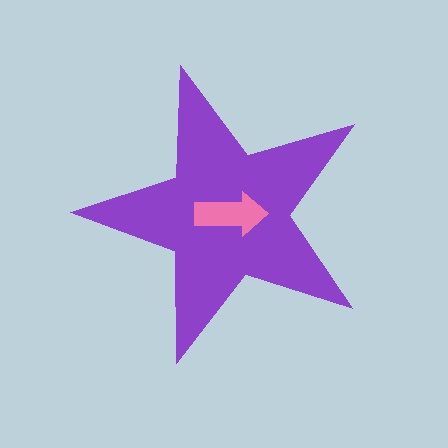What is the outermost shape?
The purple star.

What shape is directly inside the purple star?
The pink arrow.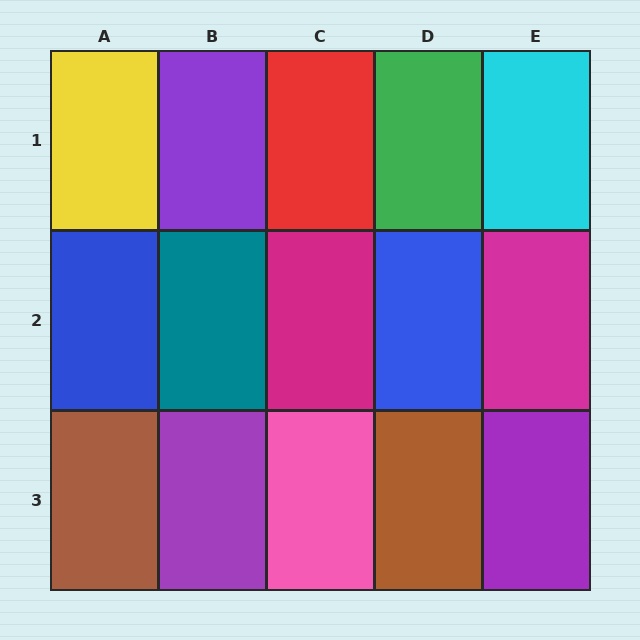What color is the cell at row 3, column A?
Brown.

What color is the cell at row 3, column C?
Pink.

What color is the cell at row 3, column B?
Purple.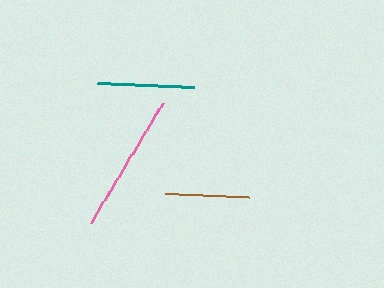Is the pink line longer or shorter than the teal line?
The pink line is longer than the teal line.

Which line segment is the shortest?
The brown line is the shortest at approximately 84 pixels.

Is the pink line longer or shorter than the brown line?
The pink line is longer than the brown line.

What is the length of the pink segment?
The pink segment is approximately 140 pixels long.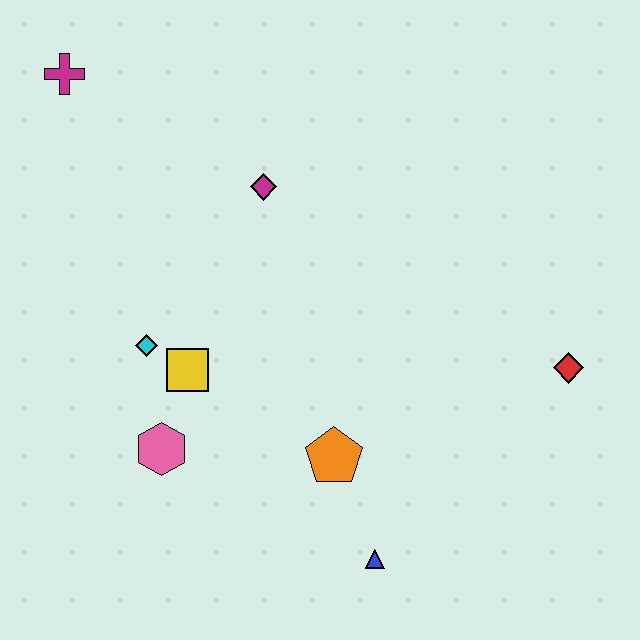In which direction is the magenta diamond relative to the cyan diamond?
The magenta diamond is above the cyan diamond.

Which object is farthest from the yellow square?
The red diamond is farthest from the yellow square.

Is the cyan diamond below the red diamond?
No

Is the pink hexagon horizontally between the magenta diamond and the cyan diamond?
Yes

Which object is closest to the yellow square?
The cyan diamond is closest to the yellow square.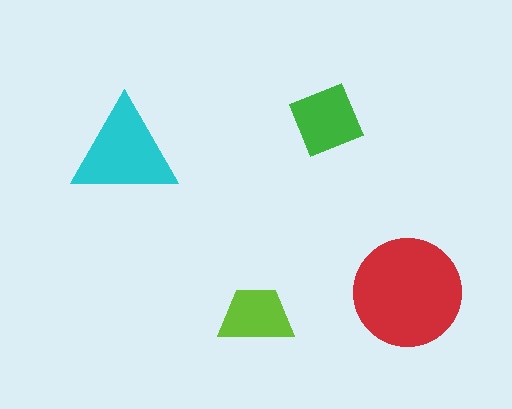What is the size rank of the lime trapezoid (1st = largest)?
4th.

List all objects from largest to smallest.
The red circle, the cyan triangle, the green square, the lime trapezoid.